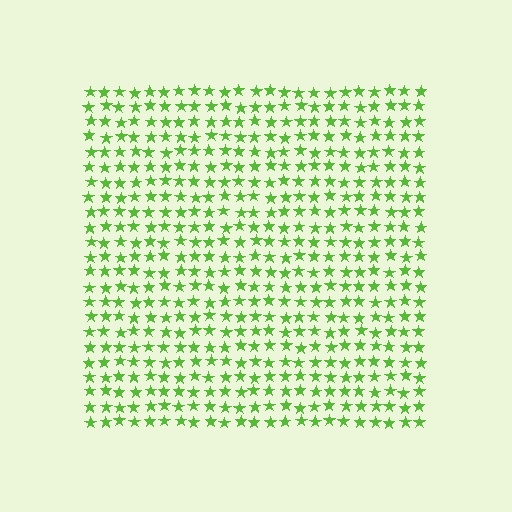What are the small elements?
The small elements are stars.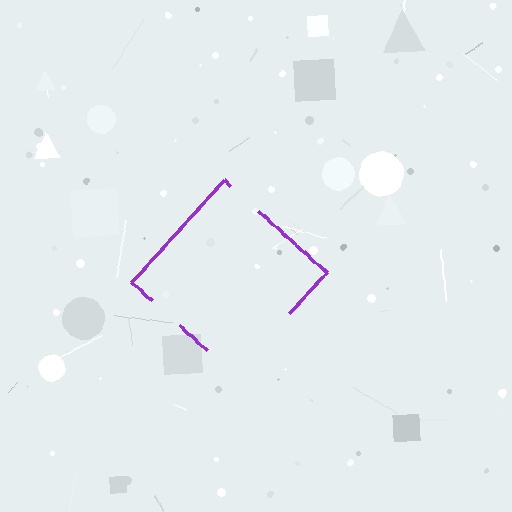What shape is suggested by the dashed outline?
The dashed outline suggests a diamond.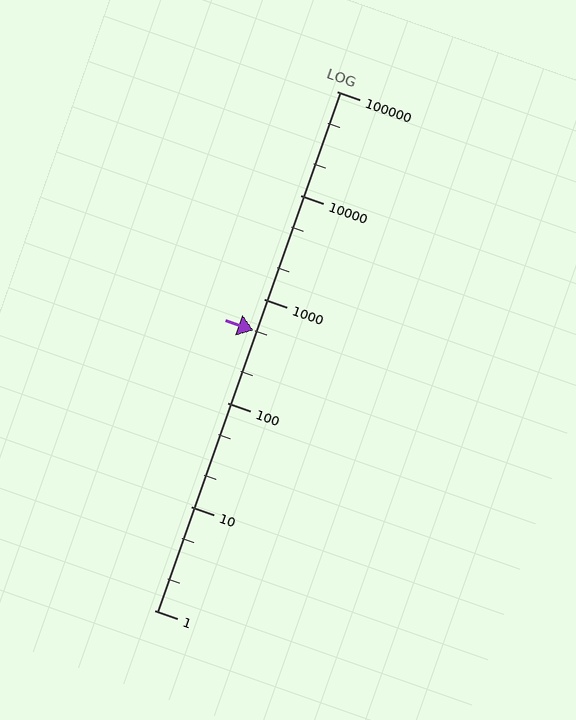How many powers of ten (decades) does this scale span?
The scale spans 5 decades, from 1 to 100000.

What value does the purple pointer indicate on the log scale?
The pointer indicates approximately 500.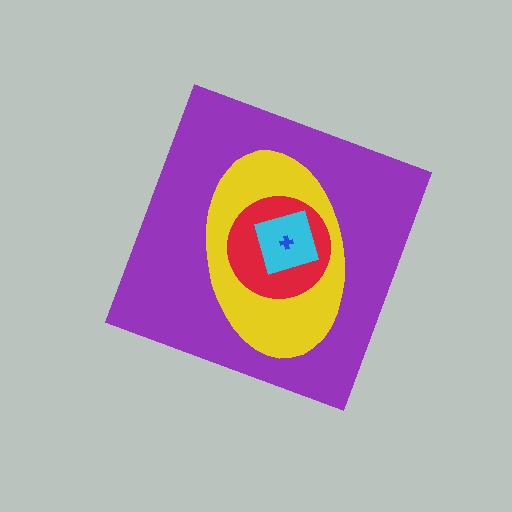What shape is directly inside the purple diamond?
The yellow ellipse.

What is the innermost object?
The blue cross.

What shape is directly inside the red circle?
The cyan square.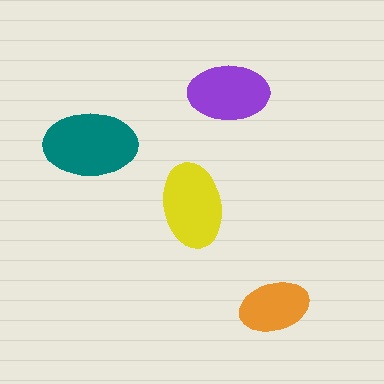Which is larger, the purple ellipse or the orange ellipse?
The purple one.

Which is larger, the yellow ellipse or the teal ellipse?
The teal one.